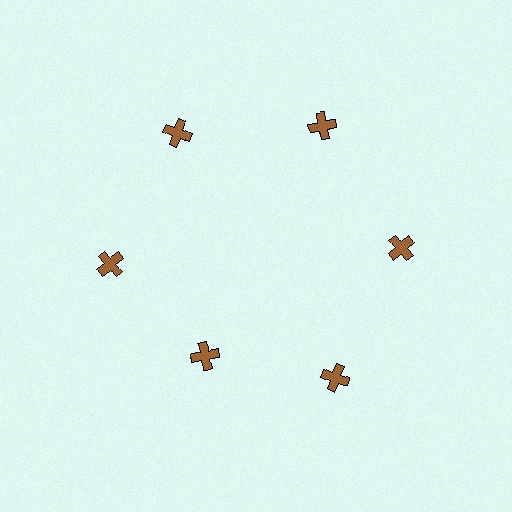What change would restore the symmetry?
The symmetry would be restored by moving it outward, back onto the ring so that all 6 crosses sit at equal angles and equal distance from the center.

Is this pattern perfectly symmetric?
No. The 6 brown crosses are arranged in a ring, but one element near the 7 o'clock position is pulled inward toward the center, breaking the 6-fold rotational symmetry.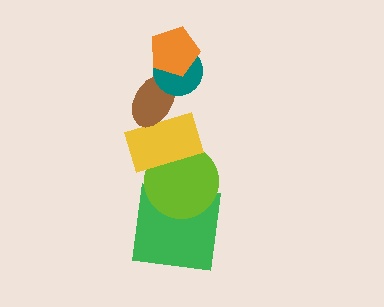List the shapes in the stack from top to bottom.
From top to bottom: the orange pentagon, the teal circle, the brown ellipse, the yellow rectangle, the lime circle, the green square.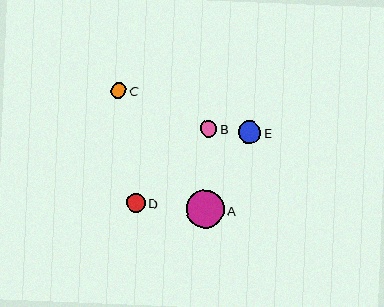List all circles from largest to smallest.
From largest to smallest: A, E, D, B, C.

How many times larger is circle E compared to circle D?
Circle E is approximately 1.2 times the size of circle D.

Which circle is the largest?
Circle A is the largest with a size of approximately 38 pixels.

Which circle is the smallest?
Circle C is the smallest with a size of approximately 15 pixels.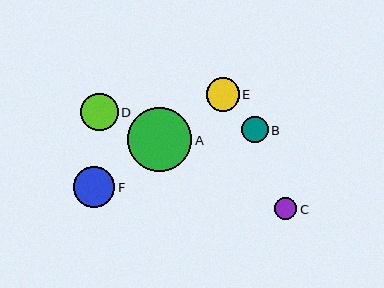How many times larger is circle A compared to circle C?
Circle A is approximately 2.9 times the size of circle C.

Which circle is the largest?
Circle A is the largest with a size of approximately 64 pixels.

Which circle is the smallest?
Circle C is the smallest with a size of approximately 22 pixels.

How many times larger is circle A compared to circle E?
Circle A is approximately 1.9 times the size of circle E.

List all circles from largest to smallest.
From largest to smallest: A, F, D, E, B, C.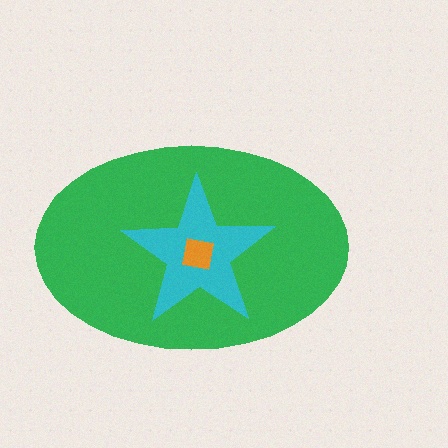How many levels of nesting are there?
3.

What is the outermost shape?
The green ellipse.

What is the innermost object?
The orange square.